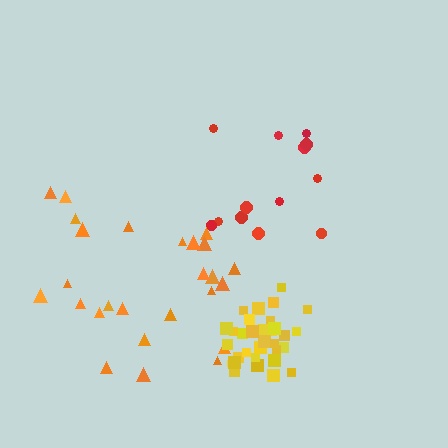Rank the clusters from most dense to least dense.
yellow, orange, red.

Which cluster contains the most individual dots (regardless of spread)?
Yellow (34).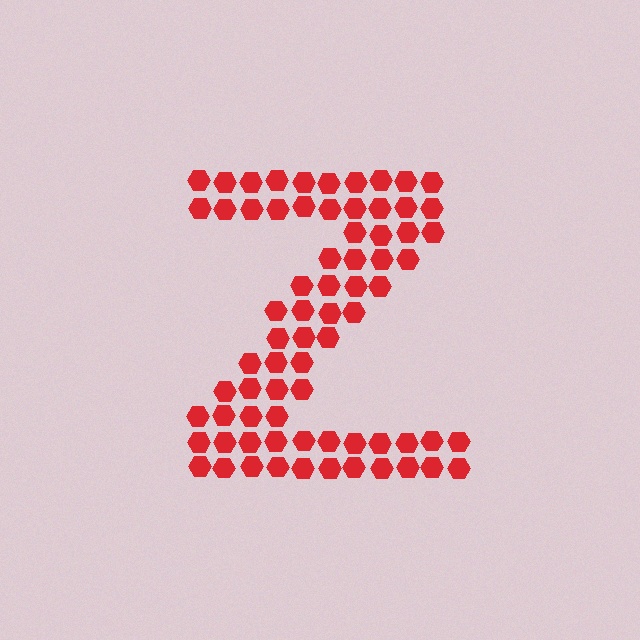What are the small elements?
The small elements are hexagons.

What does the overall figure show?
The overall figure shows the letter Z.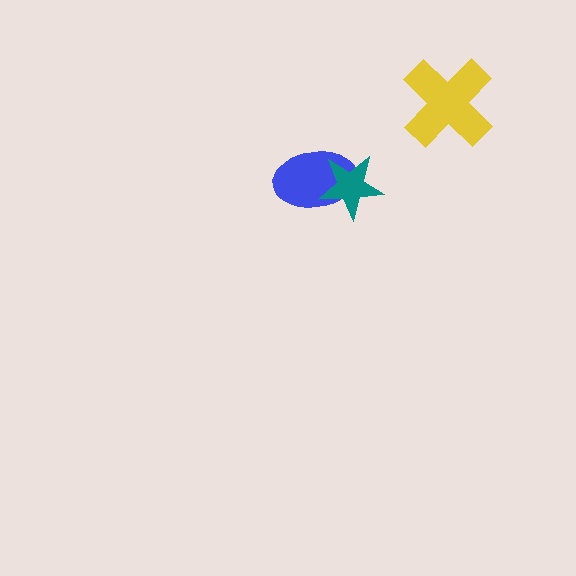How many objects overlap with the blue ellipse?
1 object overlaps with the blue ellipse.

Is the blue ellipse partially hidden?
Yes, it is partially covered by another shape.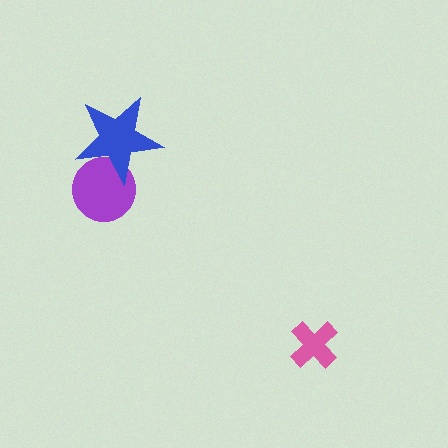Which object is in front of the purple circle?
The blue star is in front of the purple circle.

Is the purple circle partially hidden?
Yes, it is partially covered by another shape.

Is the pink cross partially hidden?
No, no other shape covers it.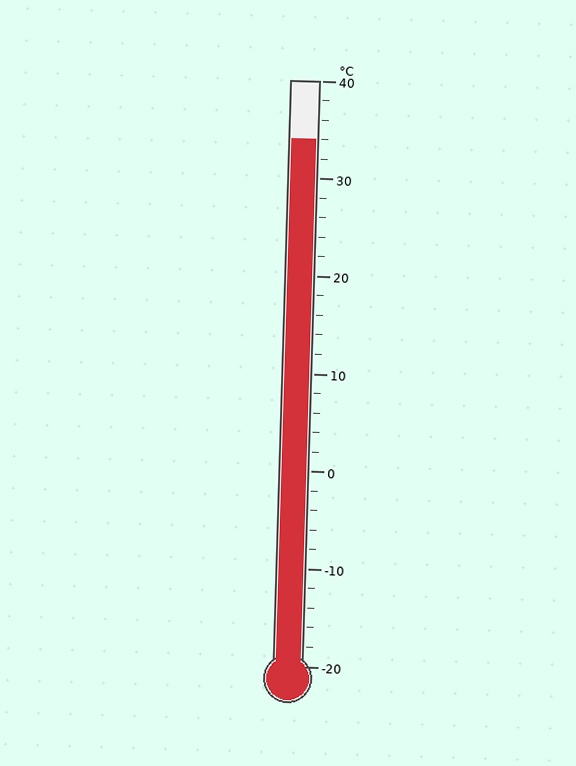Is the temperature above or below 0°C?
The temperature is above 0°C.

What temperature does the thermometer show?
The thermometer shows approximately 34°C.